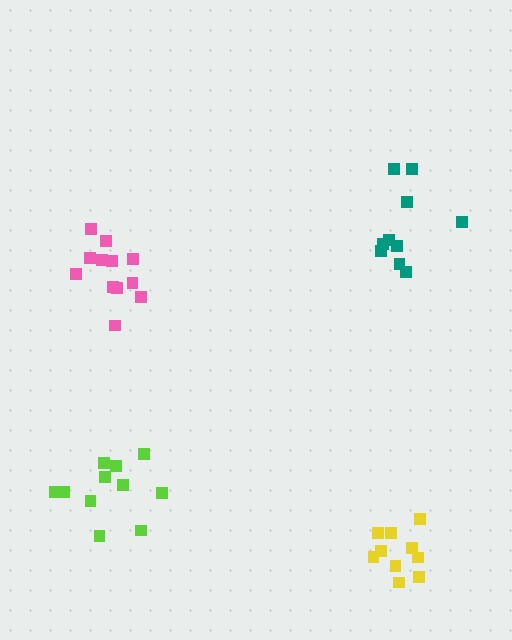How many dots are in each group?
Group 1: 10 dots, Group 2: 10 dots, Group 3: 12 dots, Group 4: 11 dots (43 total).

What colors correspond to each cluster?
The clusters are colored: yellow, teal, pink, lime.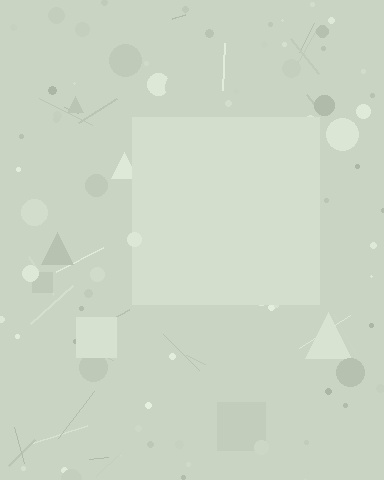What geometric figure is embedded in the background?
A square is embedded in the background.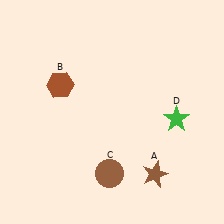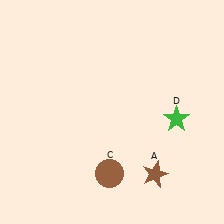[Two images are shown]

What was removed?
The brown hexagon (B) was removed in Image 2.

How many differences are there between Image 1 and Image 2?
There is 1 difference between the two images.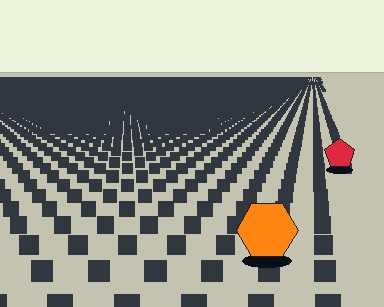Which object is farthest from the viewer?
The red pentagon is farthest from the viewer. It appears smaller and the ground texture around it is denser.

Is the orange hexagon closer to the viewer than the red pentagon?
Yes. The orange hexagon is closer — you can tell from the texture gradient: the ground texture is coarser near it.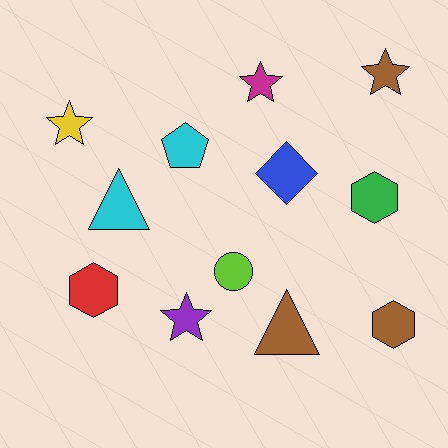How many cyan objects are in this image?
There are 2 cyan objects.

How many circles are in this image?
There is 1 circle.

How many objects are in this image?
There are 12 objects.